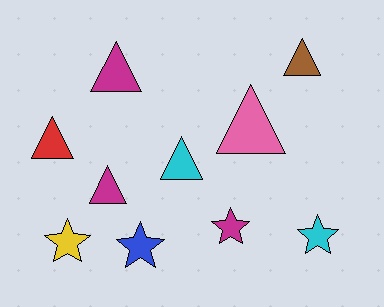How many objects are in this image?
There are 10 objects.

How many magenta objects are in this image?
There are 3 magenta objects.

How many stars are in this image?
There are 4 stars.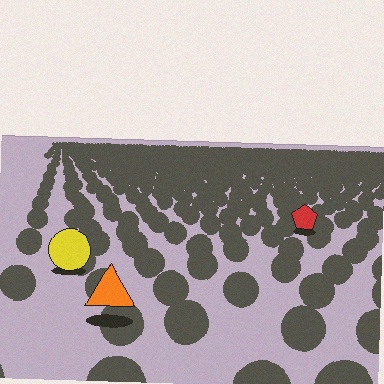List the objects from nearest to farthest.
From nearest to farthest: the orange triangle, the yellow circle, the red pentagon.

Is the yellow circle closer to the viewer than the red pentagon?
Yes. The yellow circle is closer — you can tell from the texture gradient: the ground texture is coarser near it.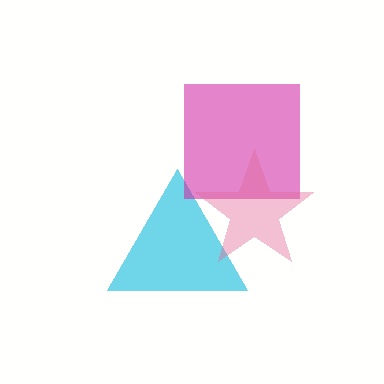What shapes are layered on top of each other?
The layered shapes are: a cyan triangle, a magenta square, a pink star.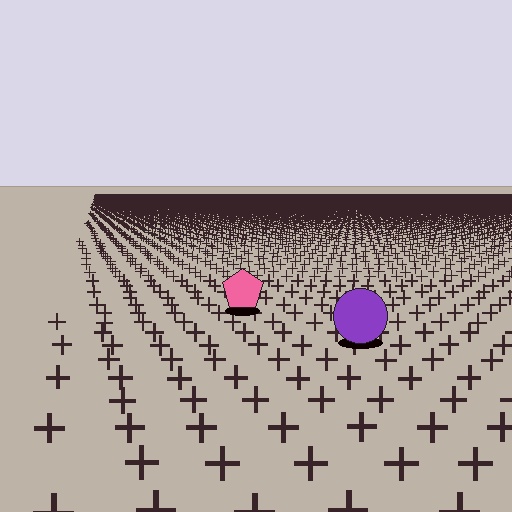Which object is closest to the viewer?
The purple circle is closest. The texture marks near it are larger and more spread out.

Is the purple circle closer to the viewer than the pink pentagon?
Yes. The purple circle is closer — you can tell from the texture gradient: the ground texture is coarser near it.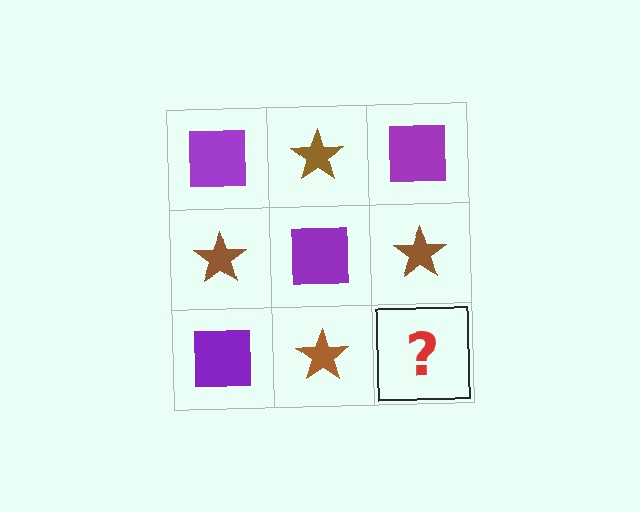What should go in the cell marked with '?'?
The missing cell should contain a purple square.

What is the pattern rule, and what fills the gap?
The rule is that it alternates purple square and brown star in a checkerboard pattern. The gap should be filled with a purple square.